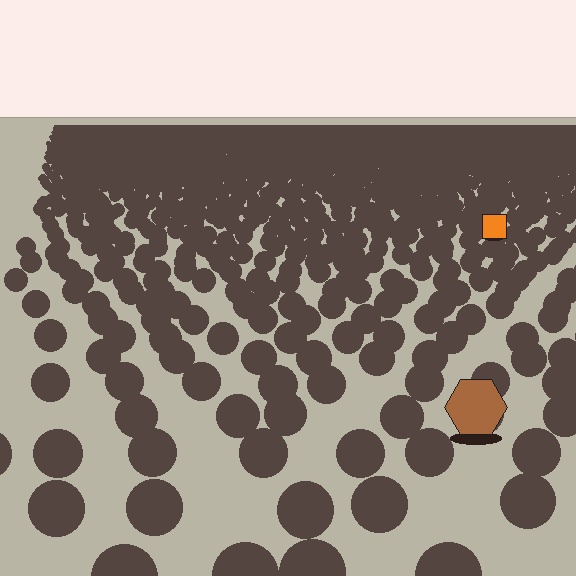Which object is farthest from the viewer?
The orange square is farthest from the viewer. It appears smaller and the ground texture around it is denser.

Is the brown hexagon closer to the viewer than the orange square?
Yes. The brown hexagon is closer — you can tell from the texture gradient: the ground texture is coarser near it.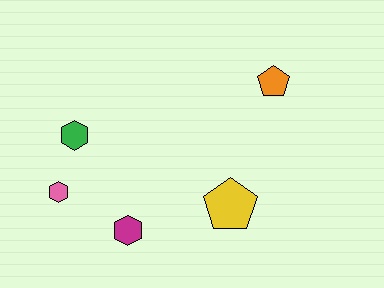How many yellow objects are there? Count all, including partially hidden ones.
There is 1 yellow object.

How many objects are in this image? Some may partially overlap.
There are 5 objects.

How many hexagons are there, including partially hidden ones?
There are 3 hexagons.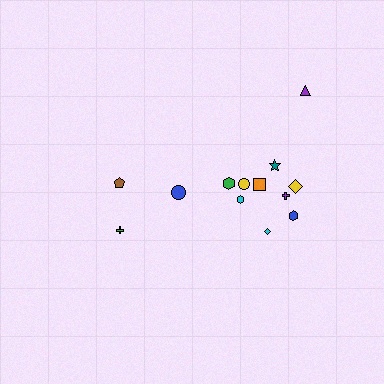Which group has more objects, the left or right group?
The right group.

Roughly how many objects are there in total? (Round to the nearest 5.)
Roughly 15 objects in total.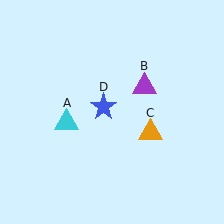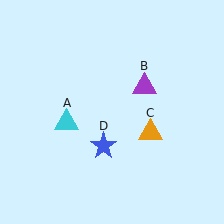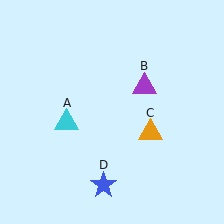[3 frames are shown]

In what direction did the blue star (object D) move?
The blue star (object D) moved down.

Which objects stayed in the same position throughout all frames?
Cyan triangle (object A) and purple triangle (object B) and orange triangle (object C) remained stationary.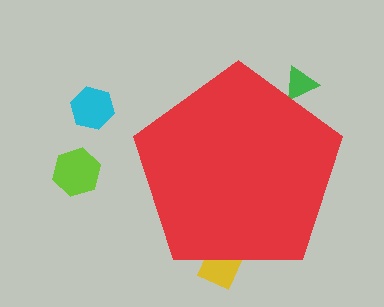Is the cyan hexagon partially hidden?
No, the cyan hexagon is fully visible.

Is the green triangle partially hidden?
Yes, the green triangle is partially hidden behind the red pentagon.